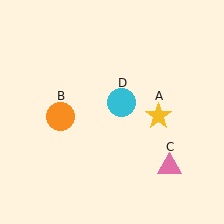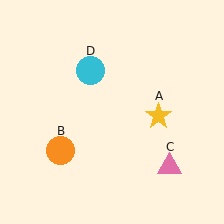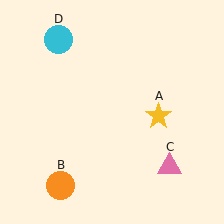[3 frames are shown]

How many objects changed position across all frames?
2 objects changed position: orange circle (object B), cyan circle (object D).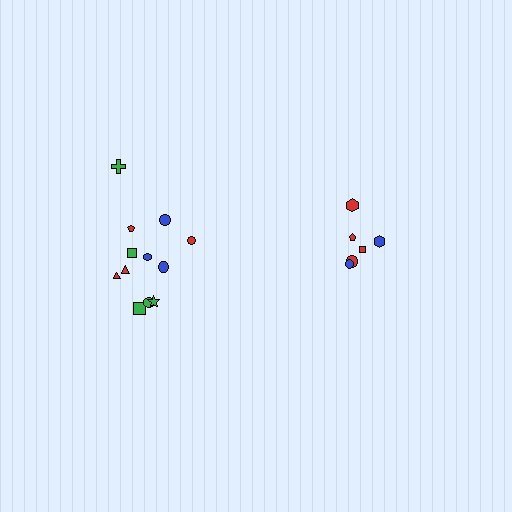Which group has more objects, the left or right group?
The left group.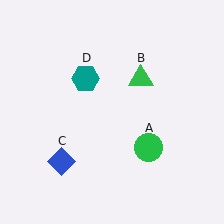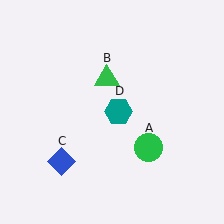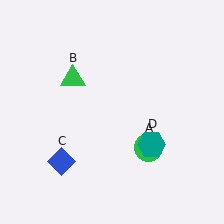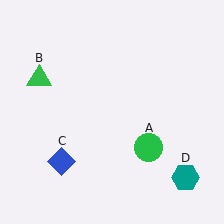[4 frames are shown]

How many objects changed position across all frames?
2 objects changed position: green triangle (object B), teal hexagon (object D).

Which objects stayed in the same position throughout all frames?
Green circle (object A) and blue diamond (object C) remained stationary.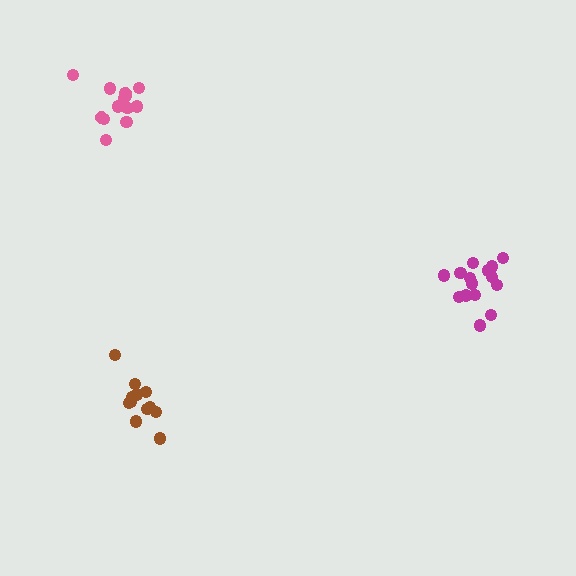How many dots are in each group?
Group 1: 12 dots, Group 2: 15 dots, Group 3: 15 dots (42 total).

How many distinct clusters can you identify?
There are 3 distinct clusters.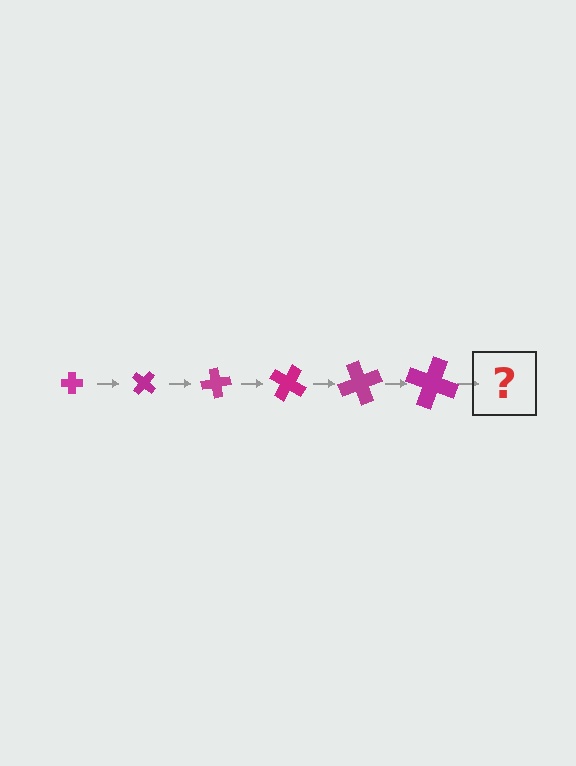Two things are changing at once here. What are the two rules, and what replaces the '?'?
The two rules are that the cross grows larger each step and it rotates 40 degrees each step. The '?' should be a cross, larger than the previous one and rotated 240 degrees from the start.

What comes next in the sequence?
The next element should be a cross, larger than the previous one and rotated 240 degrees from the start.